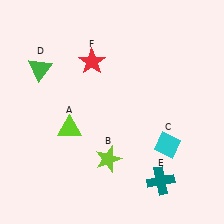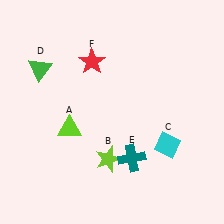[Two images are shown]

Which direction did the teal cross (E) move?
The teal cross (E) moved left.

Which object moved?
The teal cross (E) moved left.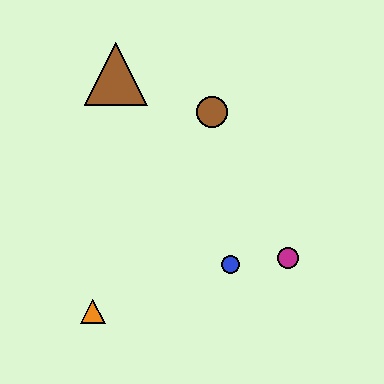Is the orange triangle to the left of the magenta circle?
Yes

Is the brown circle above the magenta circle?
Yes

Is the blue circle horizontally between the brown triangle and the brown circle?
No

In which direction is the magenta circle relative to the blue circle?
The magenta circle is to the right of the blue circle.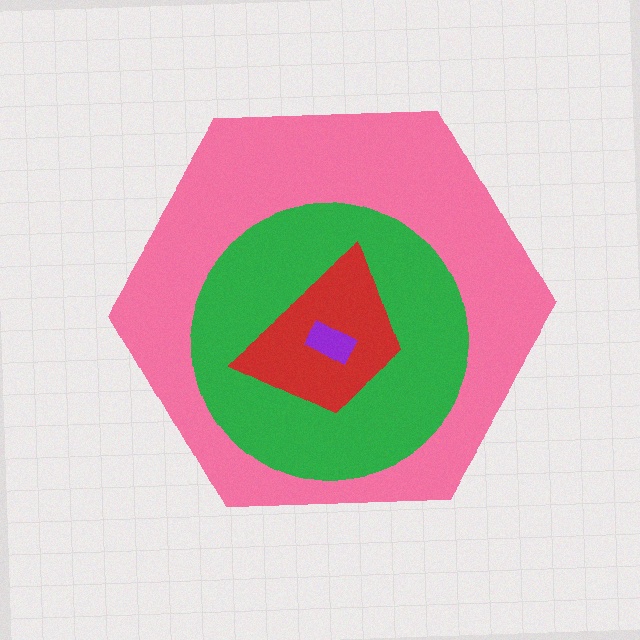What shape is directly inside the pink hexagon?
The green circle.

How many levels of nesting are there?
4.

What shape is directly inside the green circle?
The red trapezoid.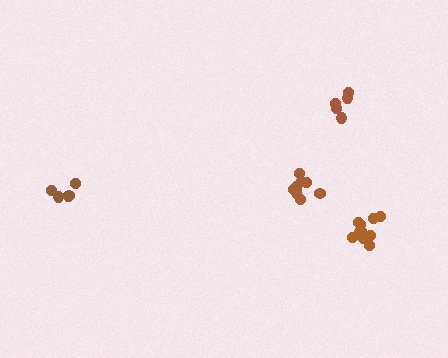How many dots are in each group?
Group 1: 5 dots, Group 2: 11 dots, Group 3: 5 dots, Group 4: 10 dots (31 total).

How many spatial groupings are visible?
There are 4 spatial groupings.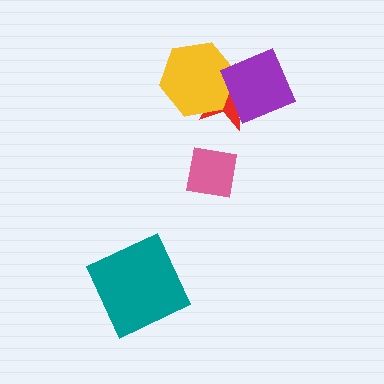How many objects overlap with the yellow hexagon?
2 objects overlap with the yellow hexagon.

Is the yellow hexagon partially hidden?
Yes, it is partially covered by another shape.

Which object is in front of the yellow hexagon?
The purple square is in front of the yellow hexagon.